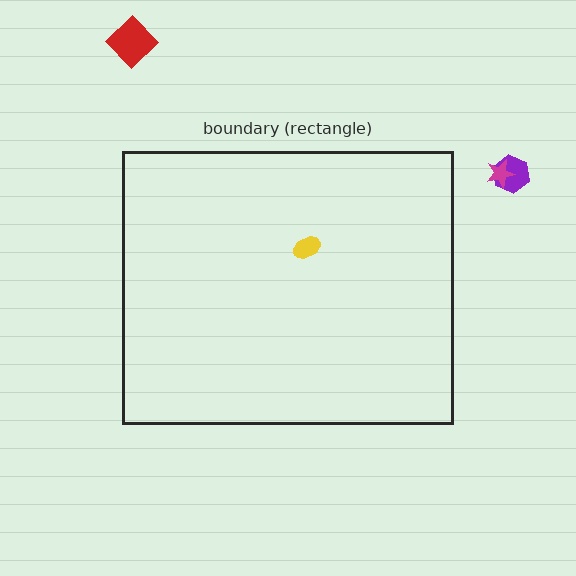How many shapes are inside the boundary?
1 inside, 3 outside.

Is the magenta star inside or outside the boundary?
Outside.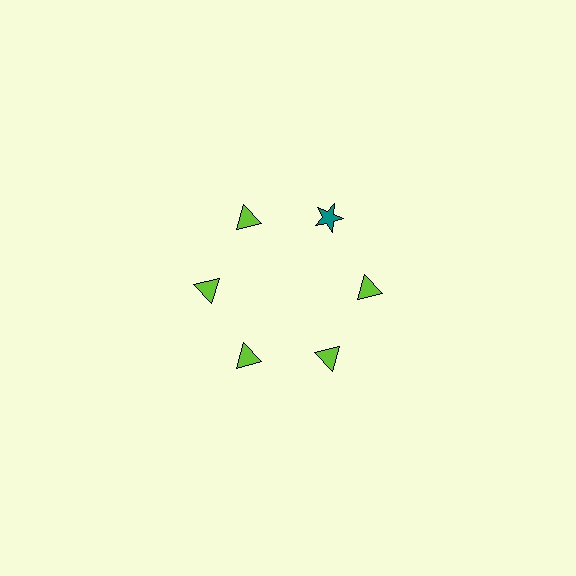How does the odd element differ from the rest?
It differs in both color (teal instead of lime) and shape (star instead of triangle).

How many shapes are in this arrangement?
There are 6 shapes arranged in a ring pattern.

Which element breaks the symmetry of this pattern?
The teal star at roughly the 1 o'clock position breaks the symmetry. All other shapes are lime triangles.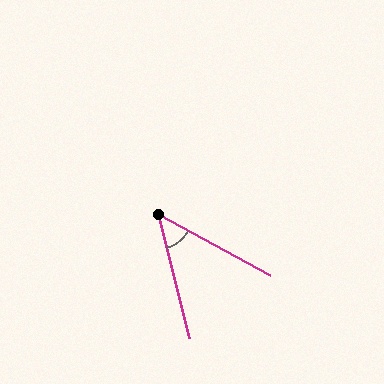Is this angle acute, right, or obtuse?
It is acute.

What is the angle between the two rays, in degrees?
Approximately 47 degrees.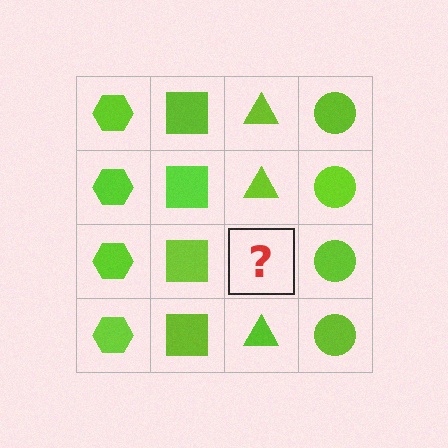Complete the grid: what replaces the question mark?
The question mark should be replaced with a lime triangle.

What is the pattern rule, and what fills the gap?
The rule is that each column has a consistent shape. The gap should be filled with a lime triangle.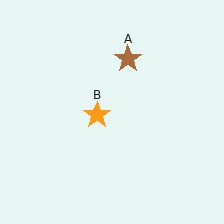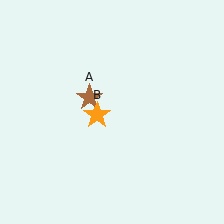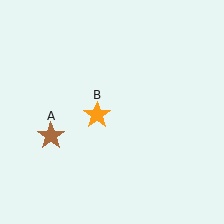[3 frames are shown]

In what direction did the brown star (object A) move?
The brown star (object A) moved down and to the left.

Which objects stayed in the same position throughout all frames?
Orange star (object B) remained stationary.